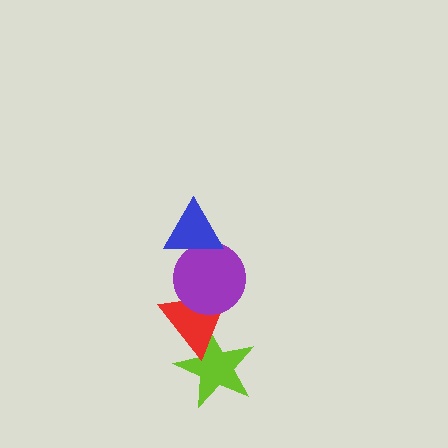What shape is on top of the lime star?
The red triangle is on top of the lime star.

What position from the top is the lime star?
The lime star is 4th from the top.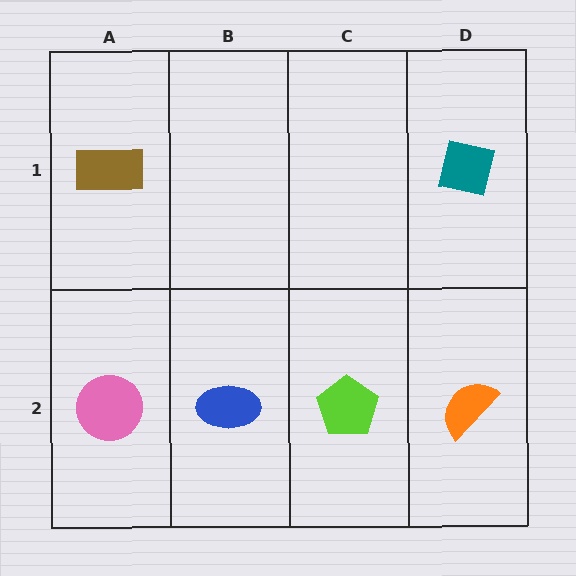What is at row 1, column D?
A teal square.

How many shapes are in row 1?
2 shapes.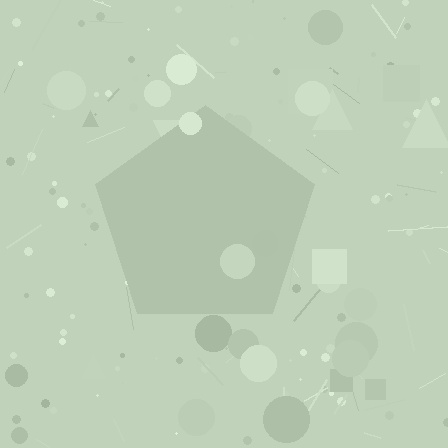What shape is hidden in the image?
A pentagon is hidden in the image.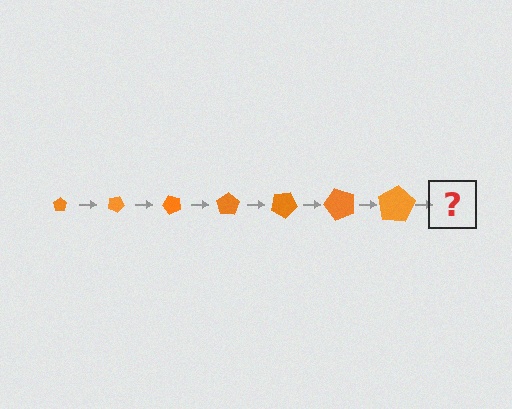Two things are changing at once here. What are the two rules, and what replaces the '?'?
The two rules are that the pentagon grows larger each step and it rotates 25 degrees each step. The '?' should be a pentagon, larger than the previous one and rotated 175 degrees from the start.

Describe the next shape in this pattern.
It should be a pentagon, larger than the previous one and rotated 175 degrees from the start.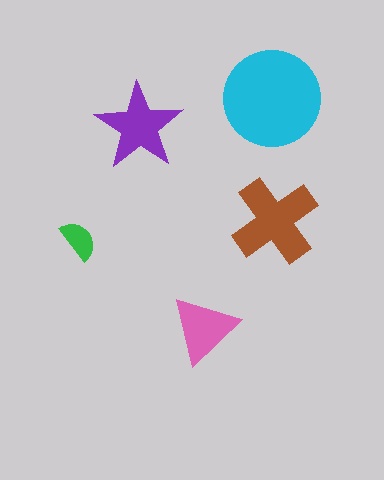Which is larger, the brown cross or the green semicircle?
The brown cross.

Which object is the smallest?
The green semicircle.